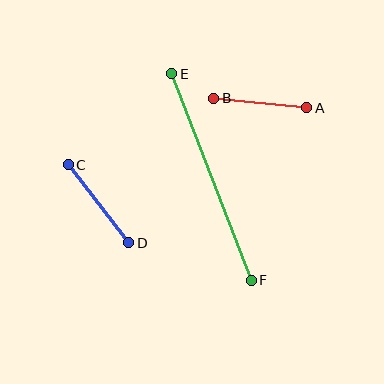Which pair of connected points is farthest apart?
Points E and F are farthest apart.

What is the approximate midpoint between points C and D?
The midpoint is at approximately (98, 204) pixels.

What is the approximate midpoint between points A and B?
The midpoint is at approximately (260, 103) pixels.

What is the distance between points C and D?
The distance is approximately 99 pixels.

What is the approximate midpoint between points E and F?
The midpoint is at approximately (211, 177) pixels.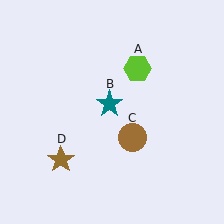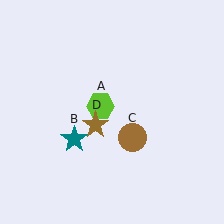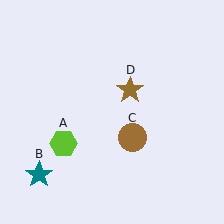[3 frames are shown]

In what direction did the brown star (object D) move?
The brown star (object D) moved up and to the right.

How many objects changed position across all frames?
3 objects changed position: lime hexagon (object A), teal star (object B), brown star (object D).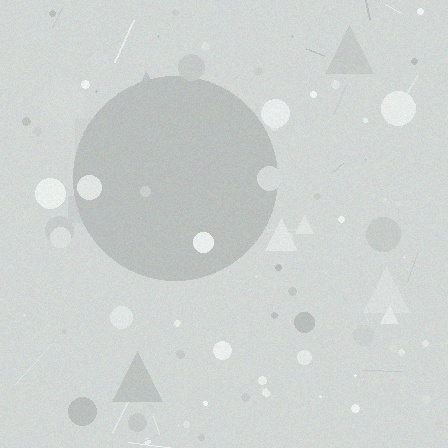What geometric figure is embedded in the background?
A circle is embedded in the background.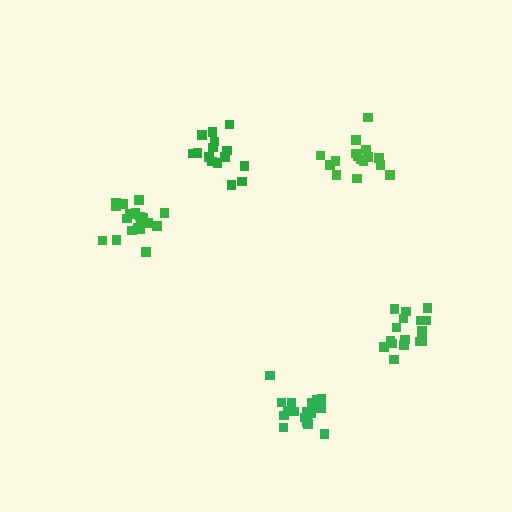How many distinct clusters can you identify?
There are 5 distinct clusters.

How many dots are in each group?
Group 1: 19 dots, Group 2: 20 dots, Group 3: 16 dots, Group 4: 16 dots, Group 5: 15 dots (86 total).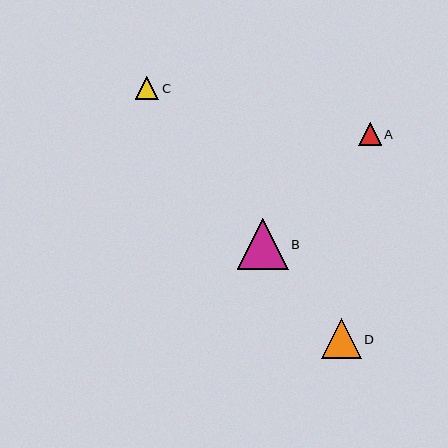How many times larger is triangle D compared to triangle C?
Triangle D is approximately 1.7 times the size of triangle C.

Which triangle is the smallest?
Triangle A is the smallest with a size of approximately 23 pixels.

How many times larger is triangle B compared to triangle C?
Triangle B is approximately 2.2 times the size of triangle C.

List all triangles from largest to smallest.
From largest to smallest: B, D, C, A.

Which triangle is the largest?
Triangle B is the largest with a size of approximately 51 pixels.